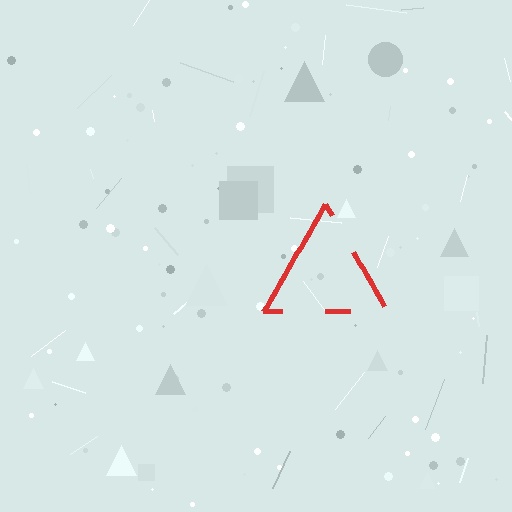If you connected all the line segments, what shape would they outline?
They would outline a triangle.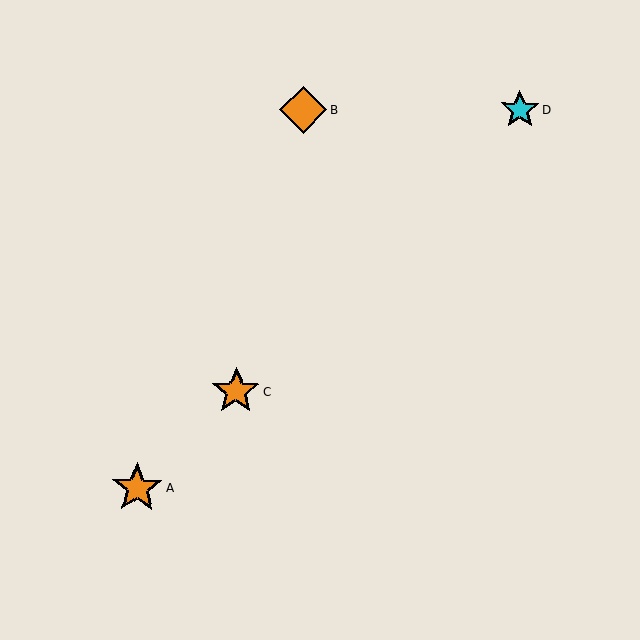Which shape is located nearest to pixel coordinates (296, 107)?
The orange diamond (labeled B) at (303, 110) is nearest to that location.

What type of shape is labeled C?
Shape C is an orange star.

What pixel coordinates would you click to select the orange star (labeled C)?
Click at (236, 391) to select the orange star C.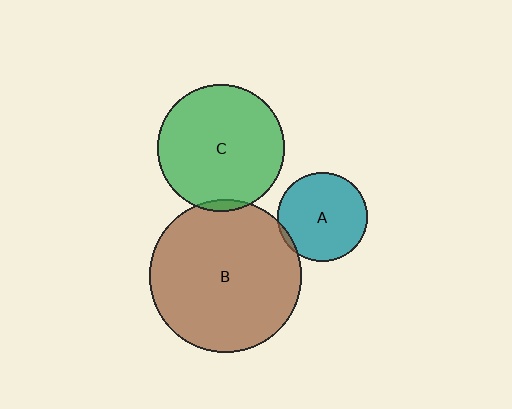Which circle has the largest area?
Circle B (brown).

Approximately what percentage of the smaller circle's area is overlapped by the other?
Approximately 5%.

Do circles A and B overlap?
Yes.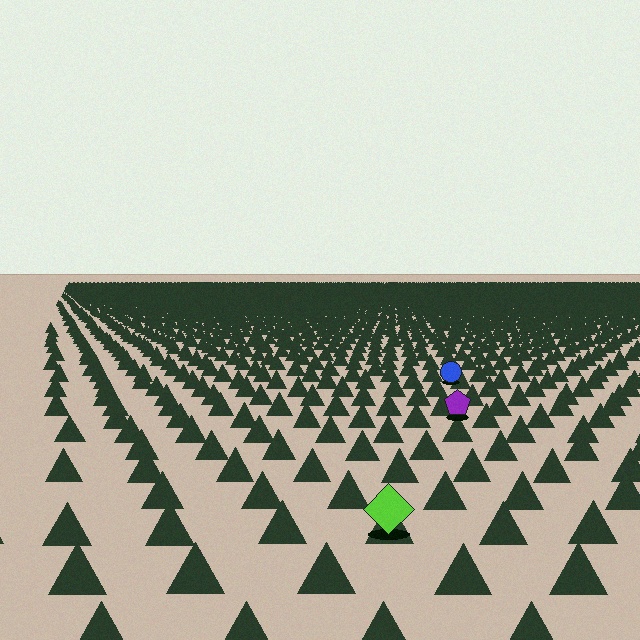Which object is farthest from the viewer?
The blue circle is farthest from the viewer. It appears smaller and the ground texture around it is denser.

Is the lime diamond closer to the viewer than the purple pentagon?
Yes. The lime diamond is closer — you can tell from the texture gradient: the ground texture is coarser near it.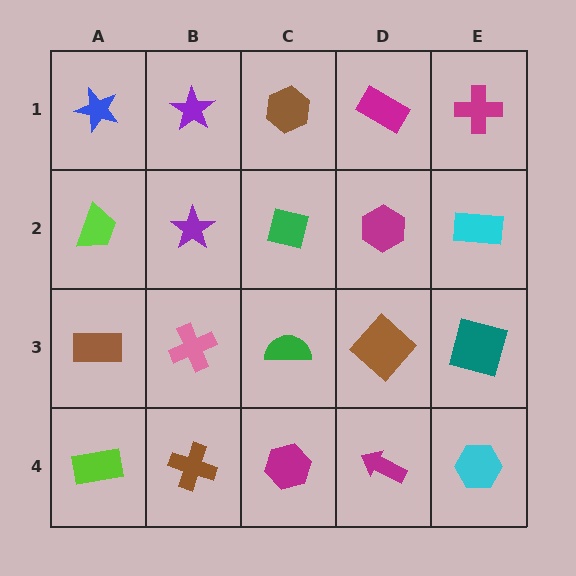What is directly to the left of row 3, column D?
A green semicircle.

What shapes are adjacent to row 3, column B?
A purple star (row 2, column B), a brown cross (row 4, column B), a brown rectangle (row 3, column A), a green semicircle (row 3, column C).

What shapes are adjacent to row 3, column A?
A lime trapezoid (row 2, column A), a lime rectangle (row 4, column A), a pink cross (row 3, column B).